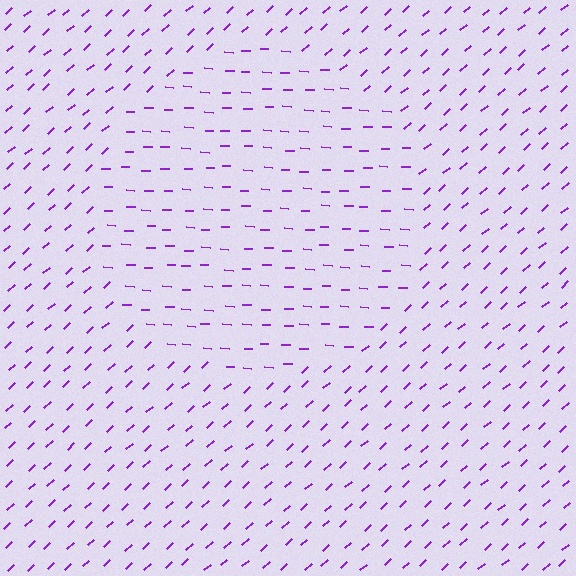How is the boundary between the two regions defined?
The boundary is defined purely by a change in line orientation (approximately 45 degrees difference). All lines are the same color and thickness.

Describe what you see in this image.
The image is filled with small purple line segments. A circle region in the image has lines oriented differently from the surrounding lines, creating a visible texture boundary.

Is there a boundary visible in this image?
Yes, there is a texture boundary formed by a change in line orientation.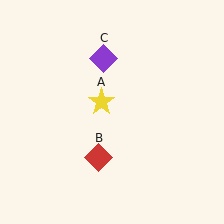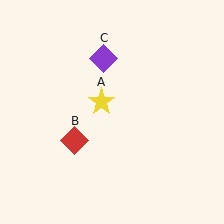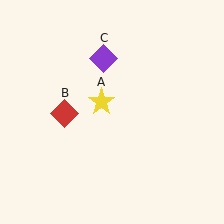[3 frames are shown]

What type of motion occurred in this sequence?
The red diamond (object B) rotated clockwise around the center of the scene.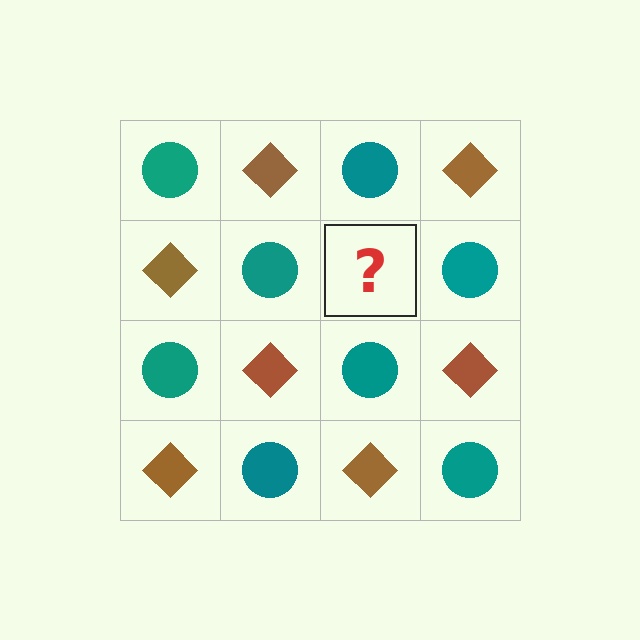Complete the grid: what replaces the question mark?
The question mark should be replaced with a brown diamond.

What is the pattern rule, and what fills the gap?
The rule is that it alternates teal circle and brown diamond in a checkerboard pattern. The gap should be filled with a brown diamond.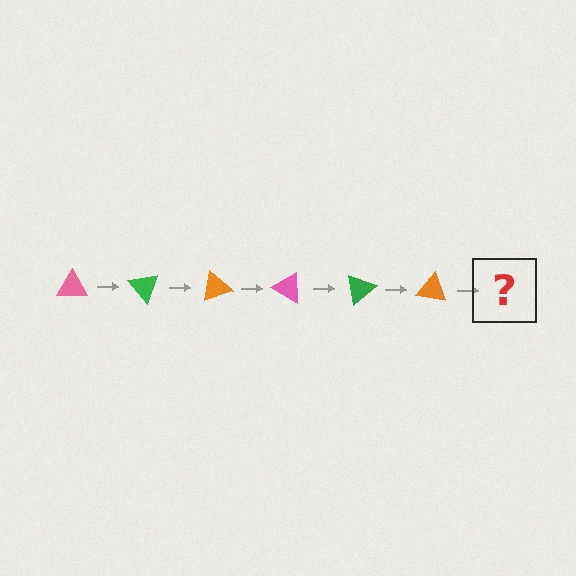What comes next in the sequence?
The next element should be a pink triangle, rotated 300 degrees from the start.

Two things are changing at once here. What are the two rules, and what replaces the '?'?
The two rules are that it rotates 50 degrees each step and the color cycles through pink, green, and orange. The '?' should be a pink triangle, rotated 300 degrees from the start.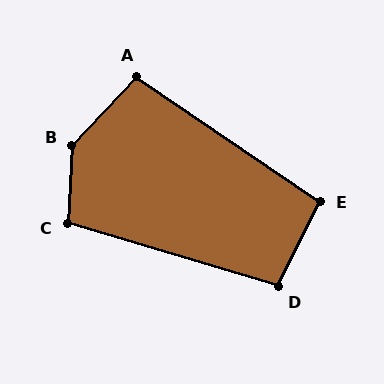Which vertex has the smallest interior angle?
E, at approximately 98 degrees.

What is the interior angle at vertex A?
Approximately 98 degrees (obtuse).